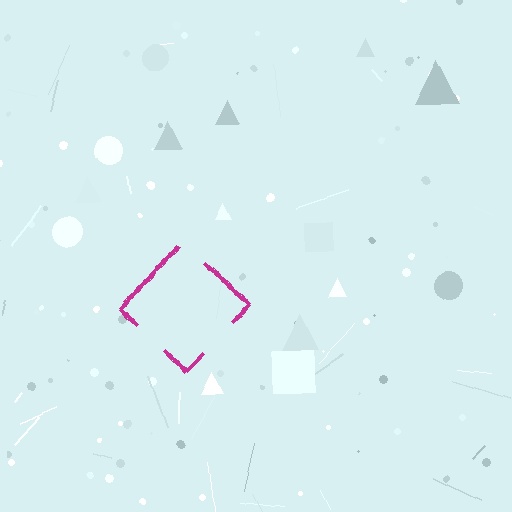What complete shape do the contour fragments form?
The contour fragments form a diamond.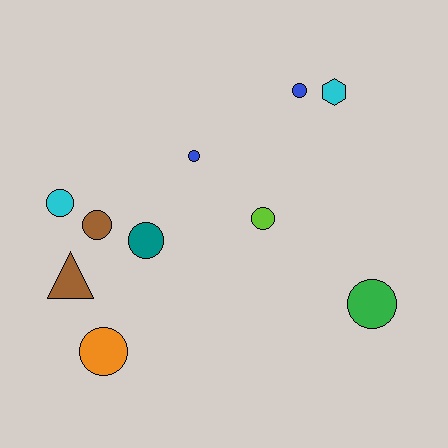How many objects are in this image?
There are 10 objects.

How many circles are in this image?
There are 8 circles.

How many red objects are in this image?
There are no red objects.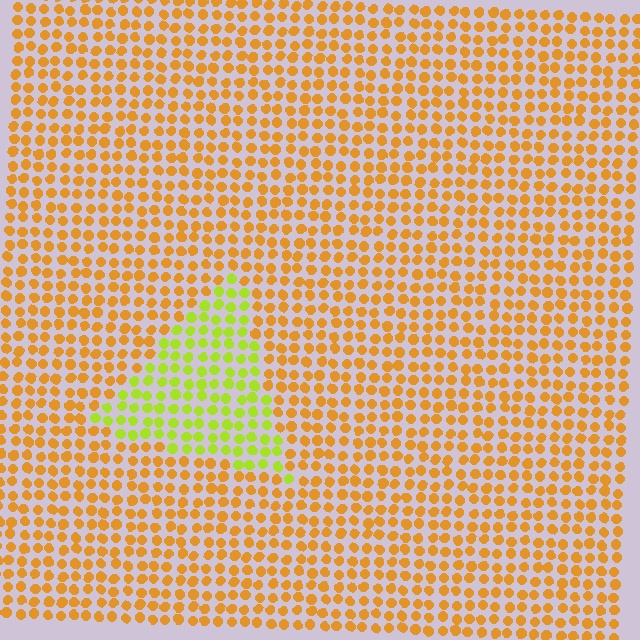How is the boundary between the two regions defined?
The boundary is defined purely by a slight shift in hue (about 45 degrees). Spacing, size, and orientation are identical on both sides.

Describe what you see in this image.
The image is filled with small orange elements in a uniform arrangement. A triangle-shaped region is visible where the elements are tinted to a slightly different hue, forming a subtle color boundary.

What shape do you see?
I see a triangle.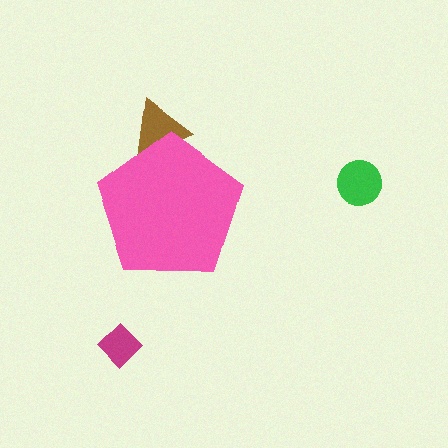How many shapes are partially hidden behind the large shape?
1 shape is partially hidden.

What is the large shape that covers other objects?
A pink pentagon.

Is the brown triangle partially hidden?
Yes, the brown triangle is partially hidden behind the pink pentagon.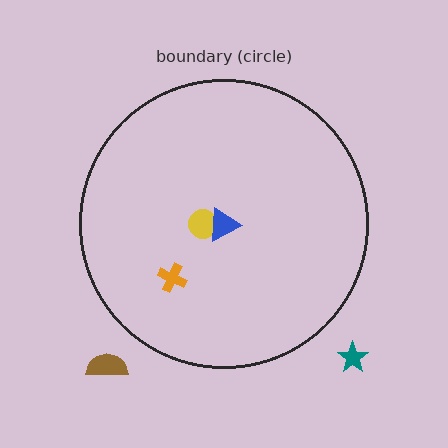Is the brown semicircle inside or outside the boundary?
Outside.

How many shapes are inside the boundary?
3 inside, 2 outside.